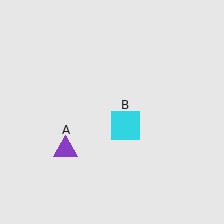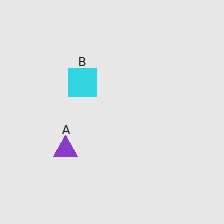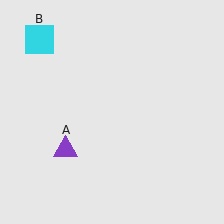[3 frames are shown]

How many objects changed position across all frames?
1 object changed position: cyan square (object B).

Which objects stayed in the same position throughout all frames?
Purple triangle (object A) remained stationary.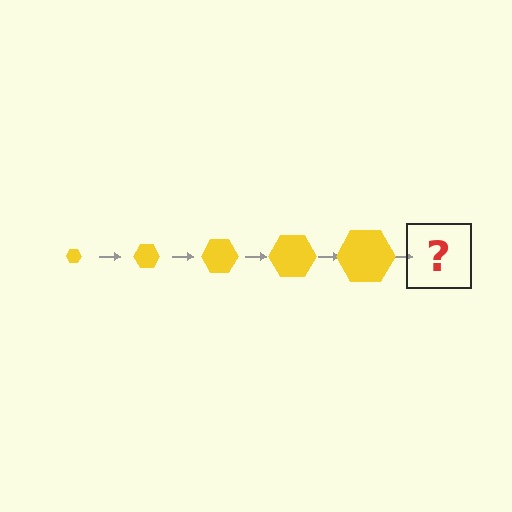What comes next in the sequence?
The next element should be a yellow hexagon, larger than the previous one.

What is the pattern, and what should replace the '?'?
The pattern is that the hexagon gets progressively larger each step. The '?' should be a yellow hexagon, larger than the previous one.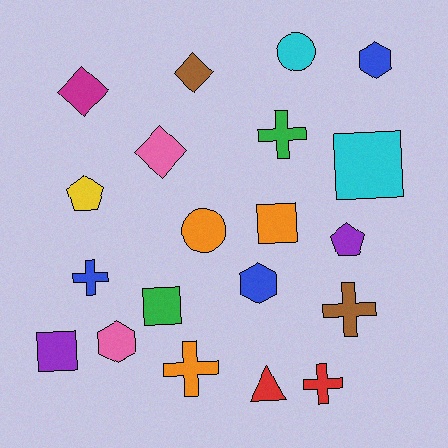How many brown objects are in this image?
There are 2 brown objects.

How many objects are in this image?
There are 20 objects.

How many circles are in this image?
There are 2 circles.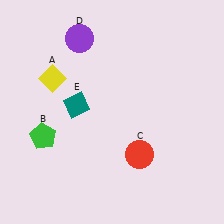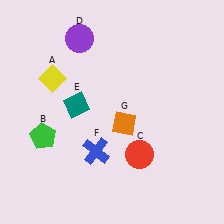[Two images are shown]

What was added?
A blue cross (F), an orange diamond (G) were added in Image 2.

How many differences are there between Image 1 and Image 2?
There are 2 differences between the two images.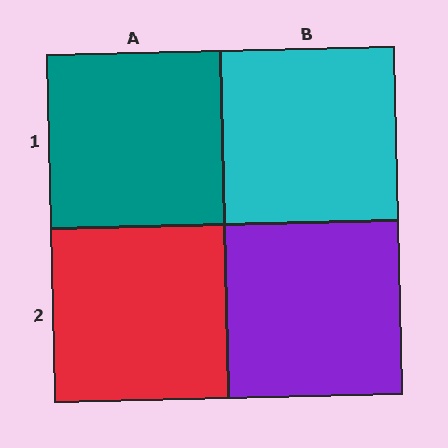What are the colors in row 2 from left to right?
Red, purple.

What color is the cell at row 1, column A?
Teal.